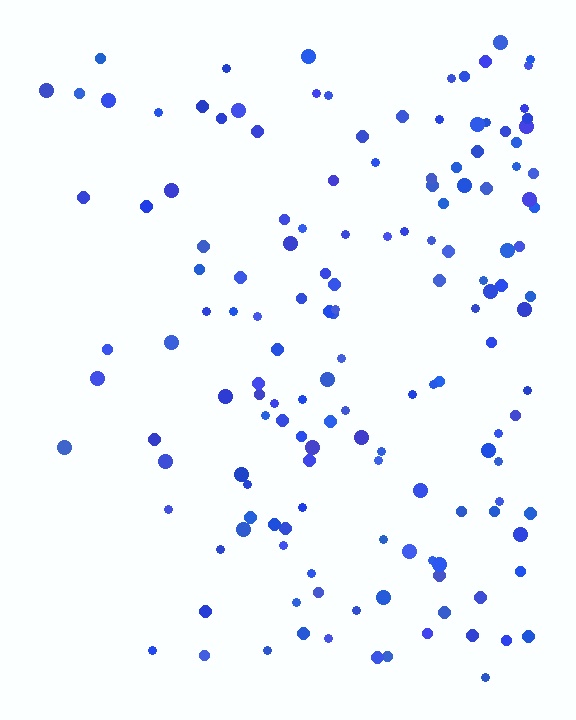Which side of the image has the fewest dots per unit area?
The left.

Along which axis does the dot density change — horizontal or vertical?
Horizontal.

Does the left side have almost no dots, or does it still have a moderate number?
Still a moderate number, just noticeably fewer than the right.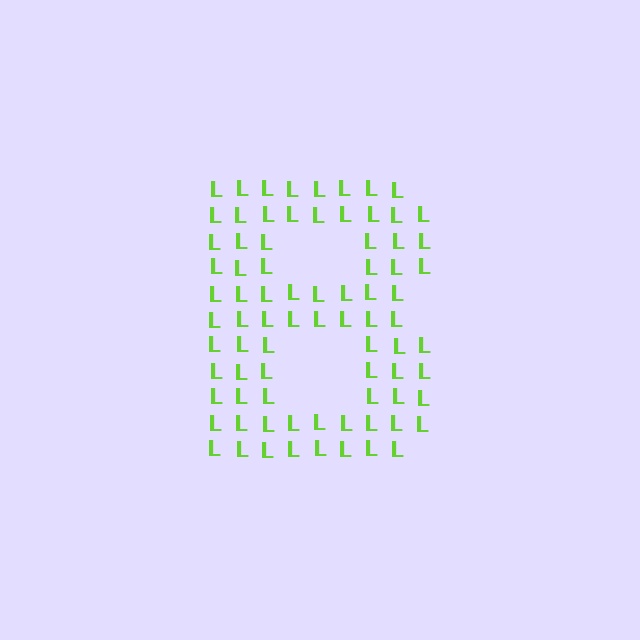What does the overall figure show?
The overall figure shows the letter B.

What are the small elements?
The small elements are letter L's.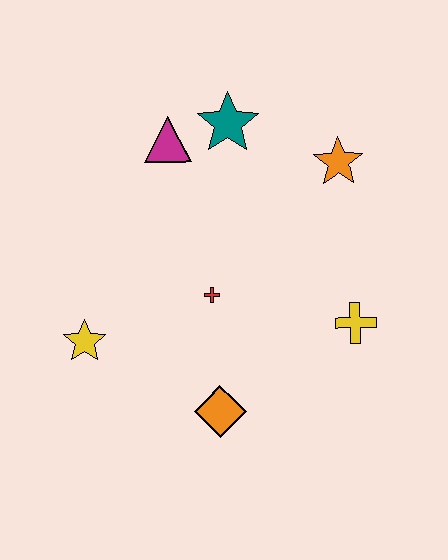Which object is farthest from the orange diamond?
The teal star is farthest from the orange diamond.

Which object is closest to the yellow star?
The red cross is closest to the yellow star.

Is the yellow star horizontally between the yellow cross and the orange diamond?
No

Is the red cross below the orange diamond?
No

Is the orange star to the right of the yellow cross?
No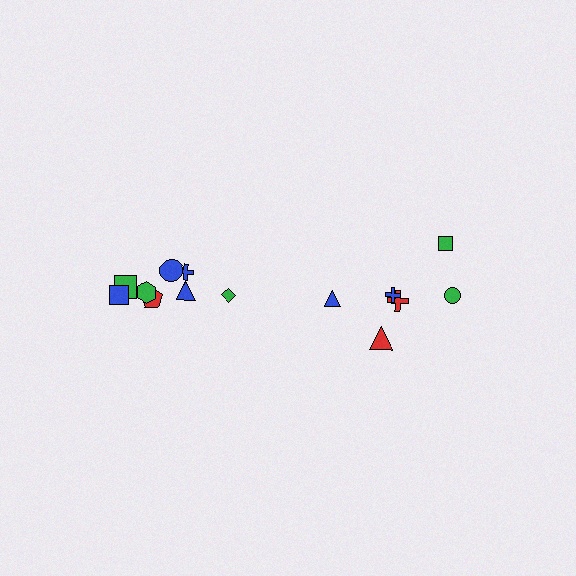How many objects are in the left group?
There are 8 objects.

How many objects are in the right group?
There are 6 objects.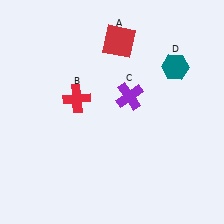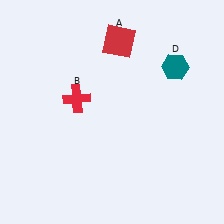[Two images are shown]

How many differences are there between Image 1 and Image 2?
There is 1 difference between the two images.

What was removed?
The purple cross (C) was removed in Image 2.